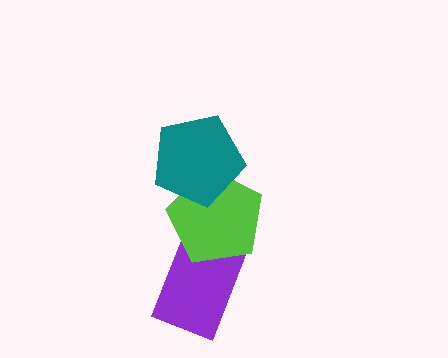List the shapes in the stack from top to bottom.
From top to bottom: the teal pentagon, the lime pentagon, the purple rectangle.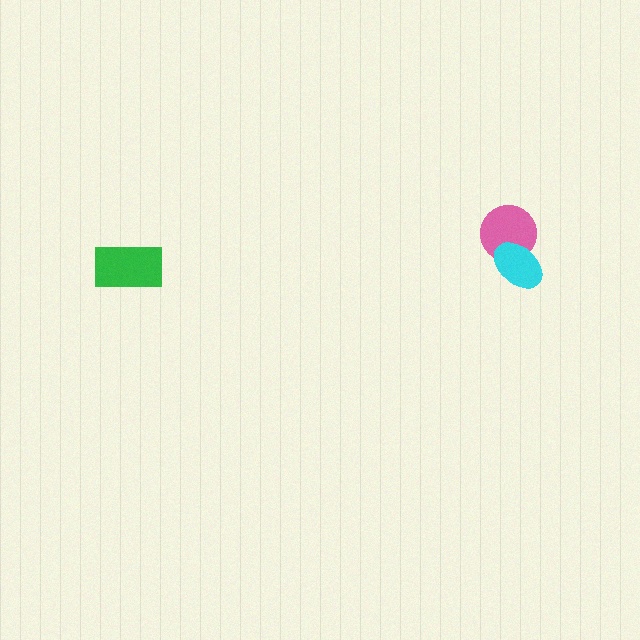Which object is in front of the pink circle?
The cyan ellipse is in front of the pink circle.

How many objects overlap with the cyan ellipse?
1 object overlaps with the cyan ellipse.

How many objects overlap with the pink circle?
1 object overlaps with the pink circle.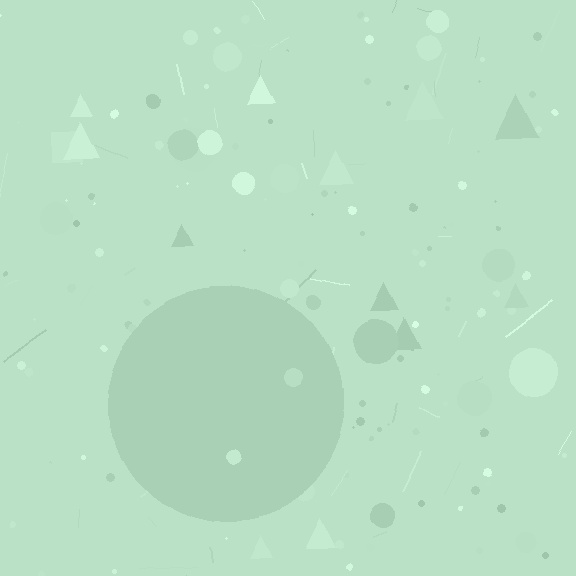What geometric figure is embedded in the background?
A circle is embedded in the background.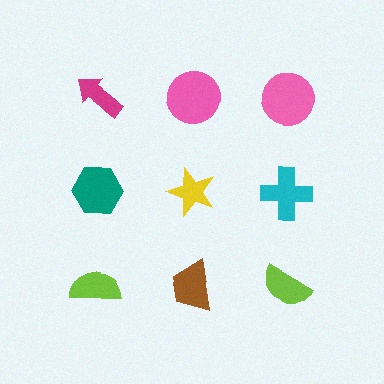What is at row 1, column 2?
A pink circle.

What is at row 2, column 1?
A teal hexagon.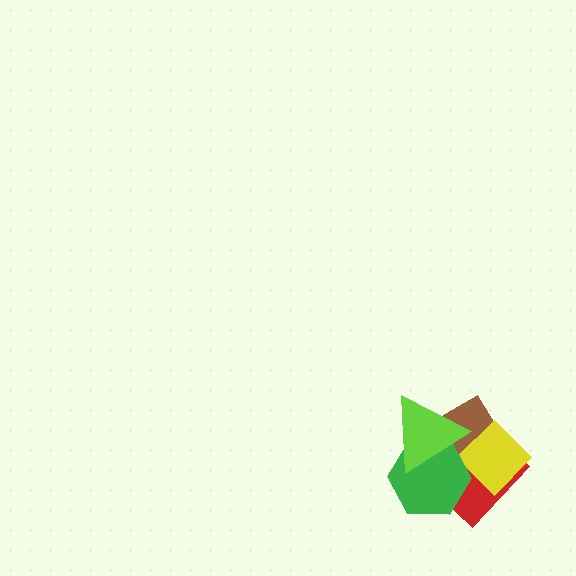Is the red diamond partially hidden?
Yes, it is partially covered by another shape.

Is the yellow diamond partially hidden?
Yes, it is partially covered by another shape.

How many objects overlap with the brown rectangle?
4 objects overlap with the brown rectangle.